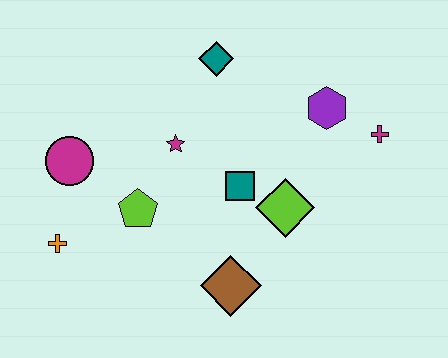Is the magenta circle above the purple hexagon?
No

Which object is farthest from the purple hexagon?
The orange cross is farthest from the purple hexagon.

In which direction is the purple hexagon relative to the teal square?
The purple hexagon is to the right of the teal square.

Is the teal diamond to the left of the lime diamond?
Yes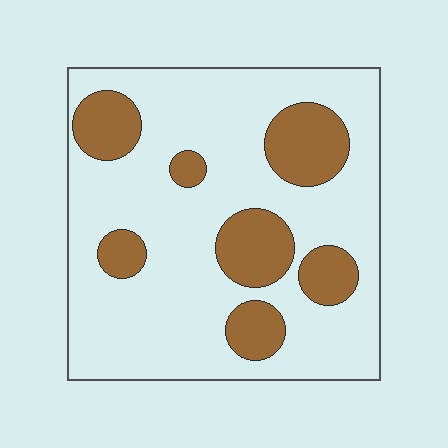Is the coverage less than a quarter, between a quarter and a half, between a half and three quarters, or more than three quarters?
Less than a quarter.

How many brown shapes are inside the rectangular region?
7.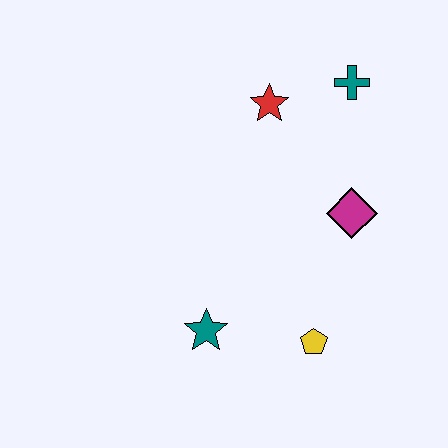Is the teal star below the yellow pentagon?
No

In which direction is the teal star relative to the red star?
The teal star is below the red star.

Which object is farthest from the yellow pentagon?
The teal cross is farthest from the yellow pentagon.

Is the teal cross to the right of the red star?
Yes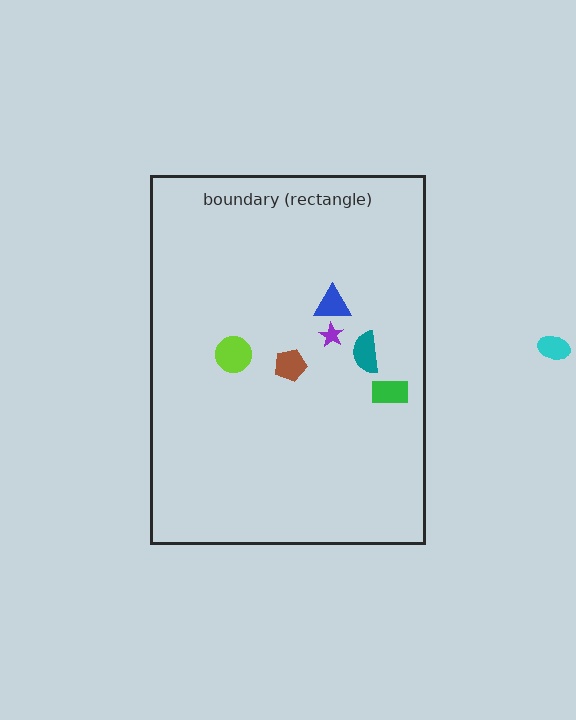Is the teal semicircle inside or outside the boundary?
Inside.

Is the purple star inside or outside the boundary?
Inside.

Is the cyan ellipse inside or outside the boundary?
Outside.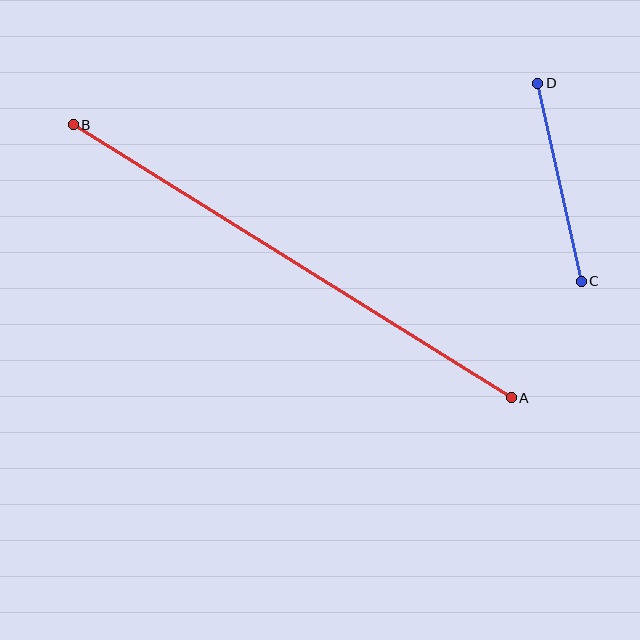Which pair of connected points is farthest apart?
Points A and B are farthest apart.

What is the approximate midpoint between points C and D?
The midpoint is at approximately (559, 182) pixels.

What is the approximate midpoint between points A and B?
The midpoint is at approximately (292, 261) pixels.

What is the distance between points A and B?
The distance is approximately 516 pixels.